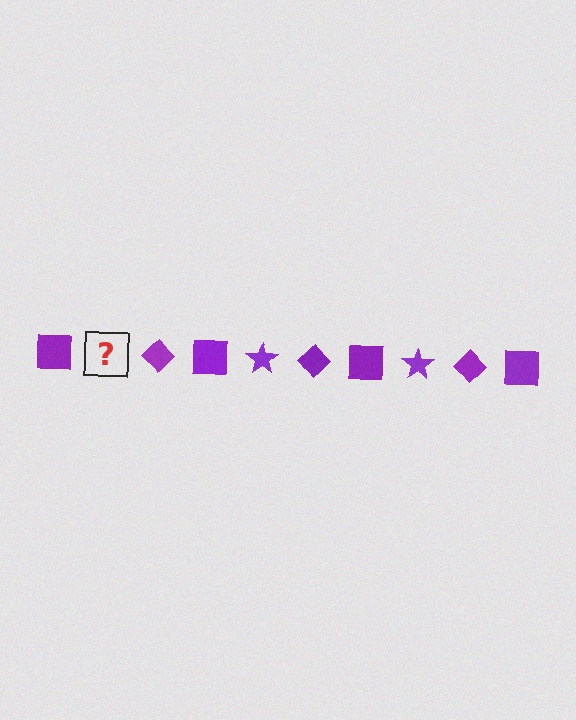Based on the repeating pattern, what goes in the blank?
The blank should be a purple star.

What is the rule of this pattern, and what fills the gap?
The rule is that the pattern cycles through square, star, diamond shapes in purple. The gap should be filled with a purple star.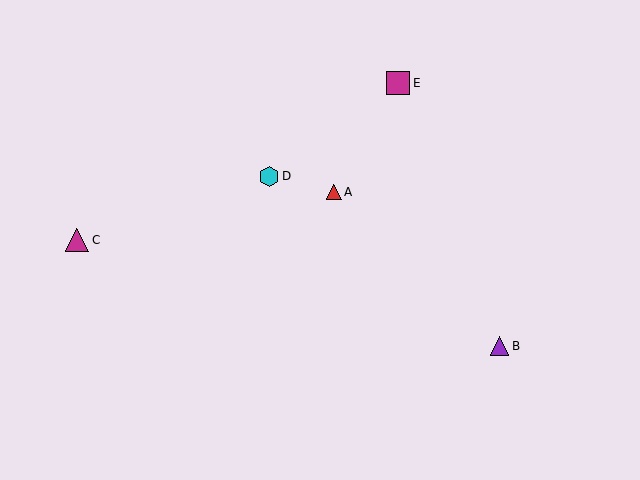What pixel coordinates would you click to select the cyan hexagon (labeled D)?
Click at (269, 176) to select the cyan hexagon D.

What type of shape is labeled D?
Shape D is a cyan hexagon.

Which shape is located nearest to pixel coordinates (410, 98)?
The magenta square (labeled E) at (398, 83) is nearest to that location.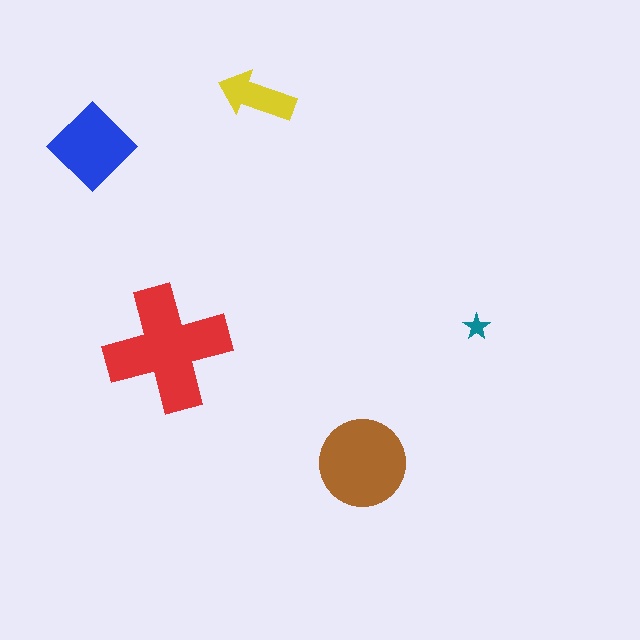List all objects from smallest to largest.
The teal star, the yellow arrow, the blue diamond, the brown circle, the red cross.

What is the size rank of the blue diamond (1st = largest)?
3rd.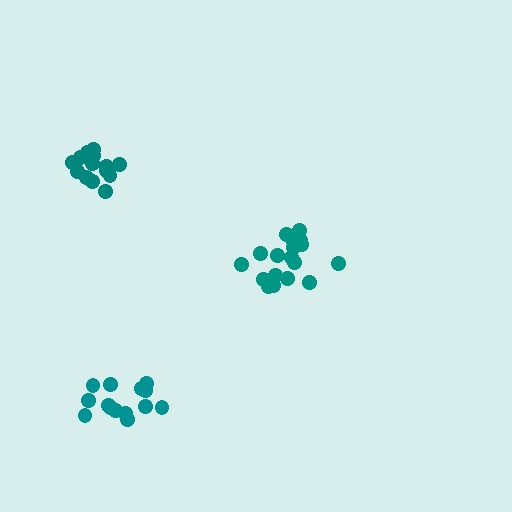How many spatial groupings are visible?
There are 3 spatial groupings.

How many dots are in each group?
Group 1: 15 dots, Group 2: 14 dots, Group 3: 19 dots (48 total).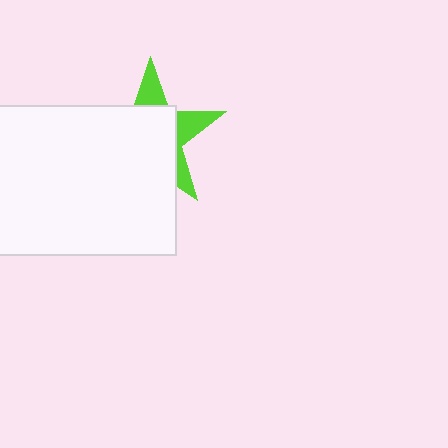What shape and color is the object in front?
The object in front is a white rectangle.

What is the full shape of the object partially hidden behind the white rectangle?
The partially hidden object is a lime star.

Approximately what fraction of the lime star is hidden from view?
Roughly 69% of the lime star is hidden behind the white rectangle.